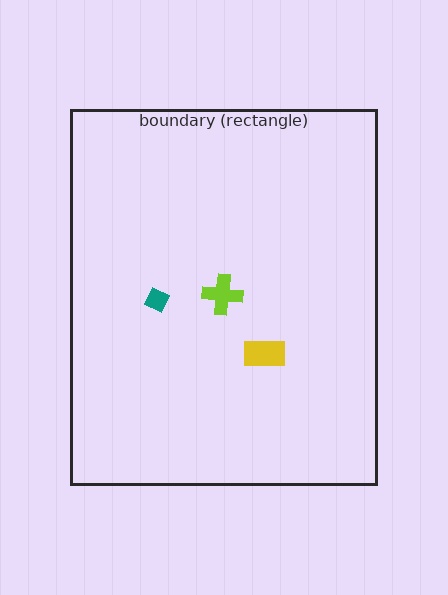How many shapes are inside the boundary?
3 inside, 0 outside.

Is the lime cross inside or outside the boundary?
Inside.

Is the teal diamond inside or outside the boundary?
Inside.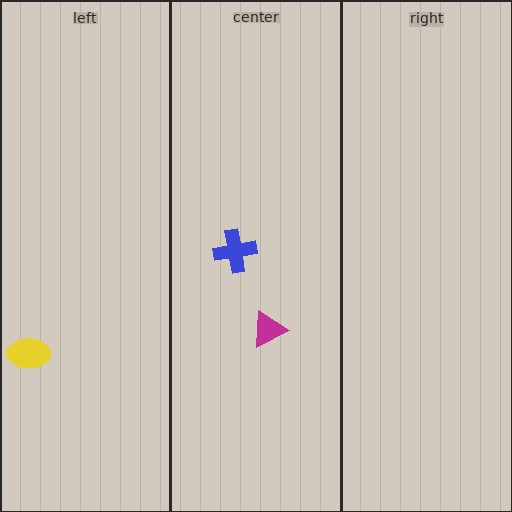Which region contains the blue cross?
The center region.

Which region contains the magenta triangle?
The center region.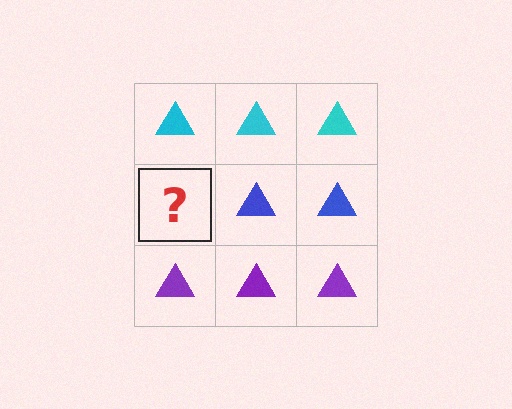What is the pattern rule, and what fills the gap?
The rule is that each row has a consistent color. The gap should be filled with a blue triangle.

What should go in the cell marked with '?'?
The missing cell should contain a blue triangle.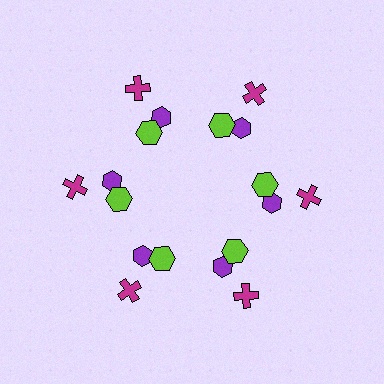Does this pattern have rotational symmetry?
Yes, this pattern has 6-fold rotational symmetry. It looks the same after rotating 60 degrees around the center.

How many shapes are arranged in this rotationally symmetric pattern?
There are 18 shapes, arranged in 6 groups of 3.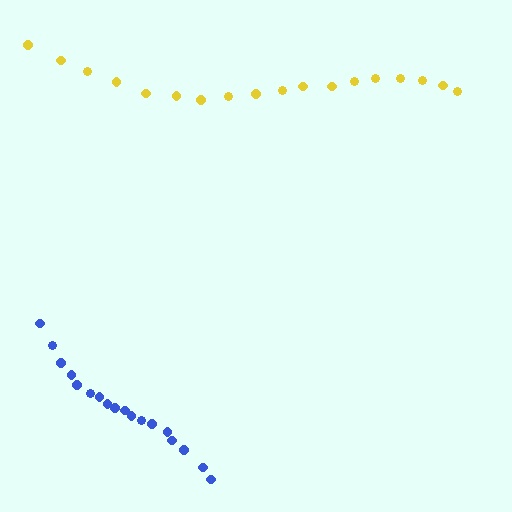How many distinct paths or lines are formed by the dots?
There are 2 distinct paths.